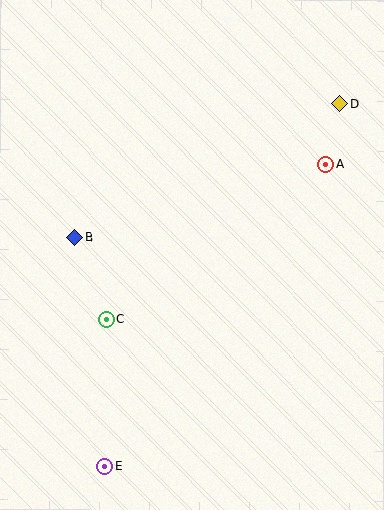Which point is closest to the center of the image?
Point C at (106, 319) is closest to the center.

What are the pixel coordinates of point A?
Point A is at (326, 164).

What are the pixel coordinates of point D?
Point D is at (339, 103).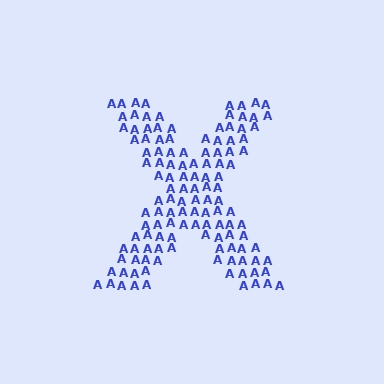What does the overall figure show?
The overall figure shows the letter X.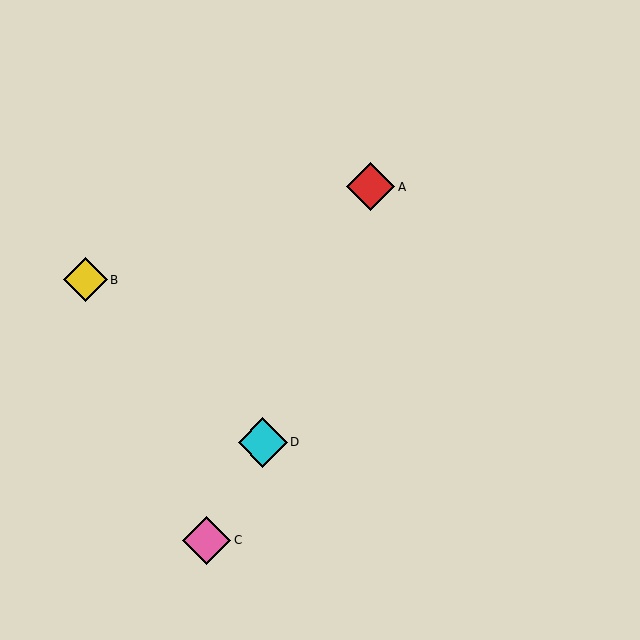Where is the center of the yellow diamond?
The center of the yellow diamond is at (85, 280).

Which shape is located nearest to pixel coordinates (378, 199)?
The red diamond (labeled A) at (371, 187) is nearest to that location.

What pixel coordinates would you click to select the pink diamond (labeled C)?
Click at (207, 540) to select the pink diamond C.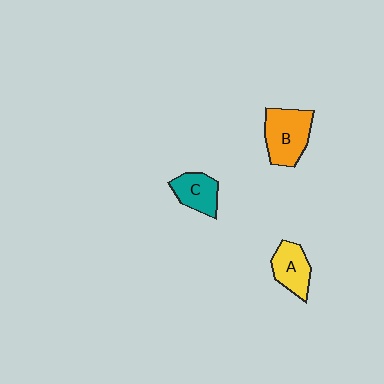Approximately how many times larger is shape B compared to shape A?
Approximately 1.4 times.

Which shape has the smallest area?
Shape C (teal).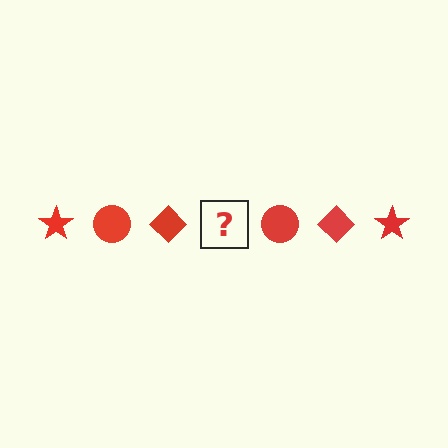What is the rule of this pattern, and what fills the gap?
The rule is that the pattern cycles through star, circle, diamond shapes in red. The gap should be filled with a red star.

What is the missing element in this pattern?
The missing element is a red star.